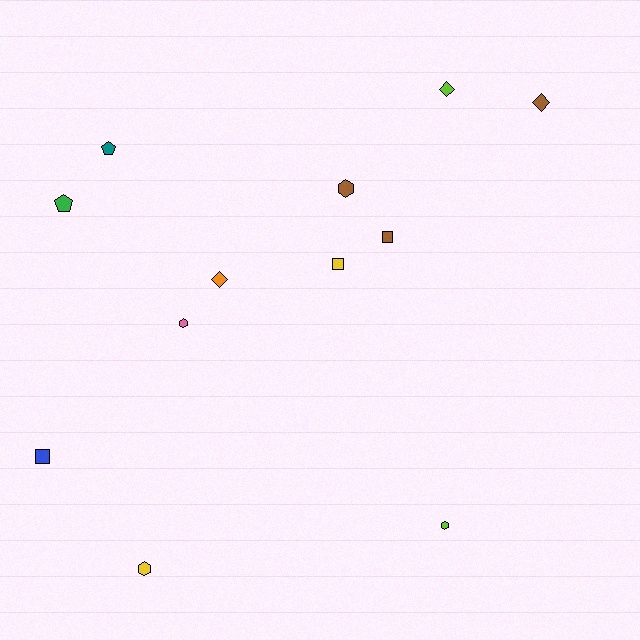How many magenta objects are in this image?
There are no magenta objects.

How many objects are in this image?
There are 12 objects.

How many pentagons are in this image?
There are 2 pentagons.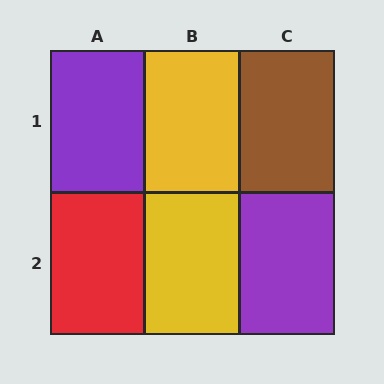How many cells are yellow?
2 cells are yellow.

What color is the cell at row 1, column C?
Brown.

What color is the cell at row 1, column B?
Yellow.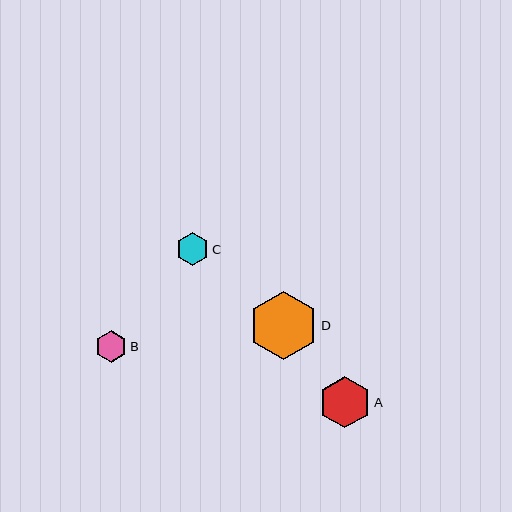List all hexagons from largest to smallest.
From largest to smallest: D, A, C, B.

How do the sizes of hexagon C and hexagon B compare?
Hexagon C and hexagon B are approximately the same size.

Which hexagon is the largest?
Hexagon D is the largest with a size of approximately 68 pixels.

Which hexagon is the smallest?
Hexagon B is the smallest with a size of approximately 31 pixels.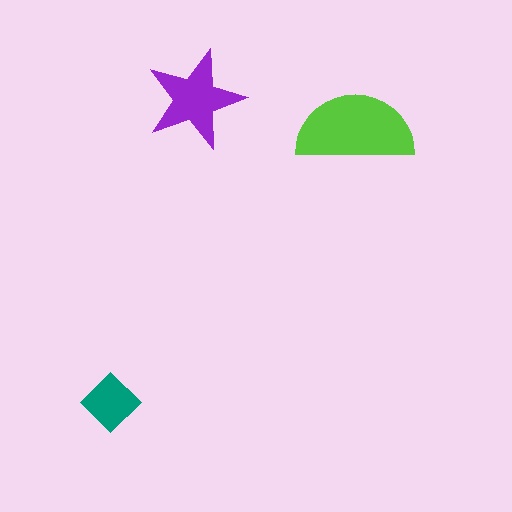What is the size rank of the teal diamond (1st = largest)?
3rd.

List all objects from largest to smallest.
The lime semicircle, the purple star, the teal diamond.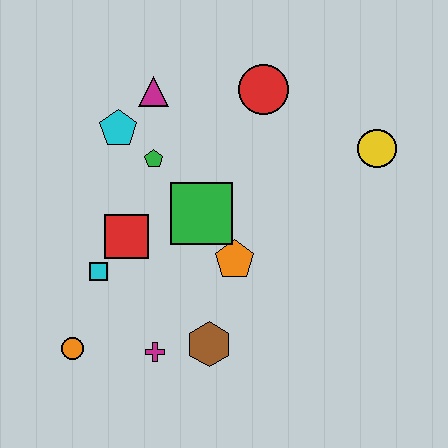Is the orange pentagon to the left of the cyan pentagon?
No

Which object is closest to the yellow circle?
The red circle is closest to the yellow circle.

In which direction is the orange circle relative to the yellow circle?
The orange circle is to the left of the yellow circle.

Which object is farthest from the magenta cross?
The yellow circle is farthest from the magenta cross.